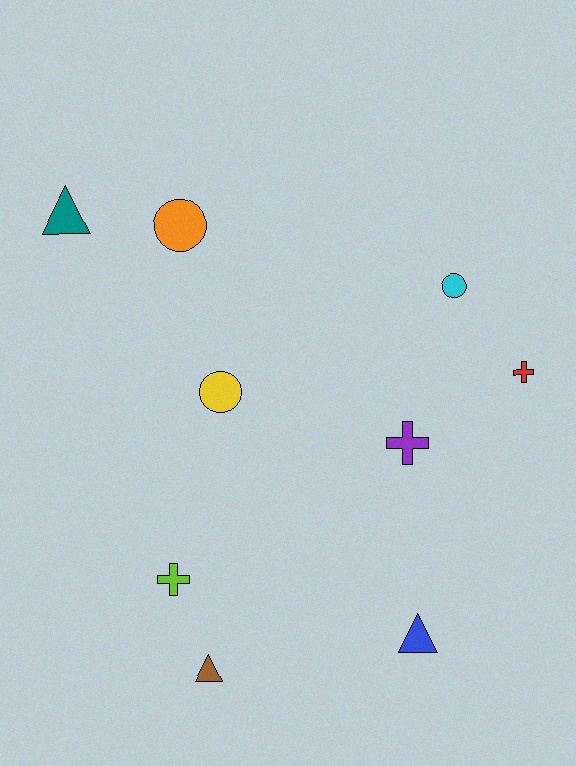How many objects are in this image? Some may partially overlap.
There are 9 objects.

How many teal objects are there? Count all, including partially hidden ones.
There is 1 teal object.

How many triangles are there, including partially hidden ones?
There are 3 triangles.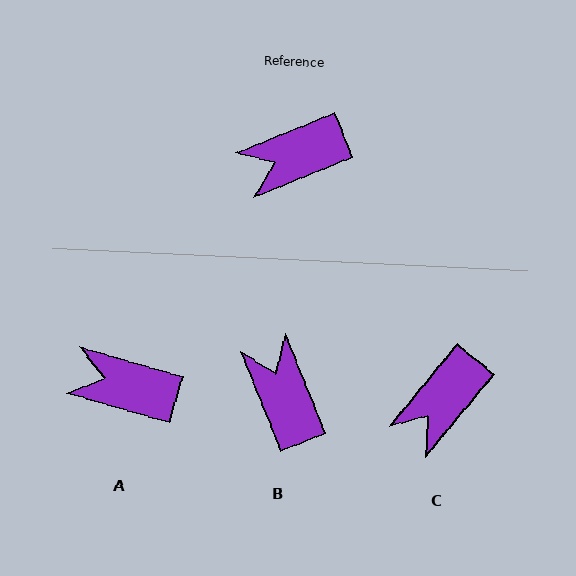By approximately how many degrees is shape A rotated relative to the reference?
Approximately 38 degrees clockwise.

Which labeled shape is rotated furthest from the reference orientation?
B, about 91 degrees away.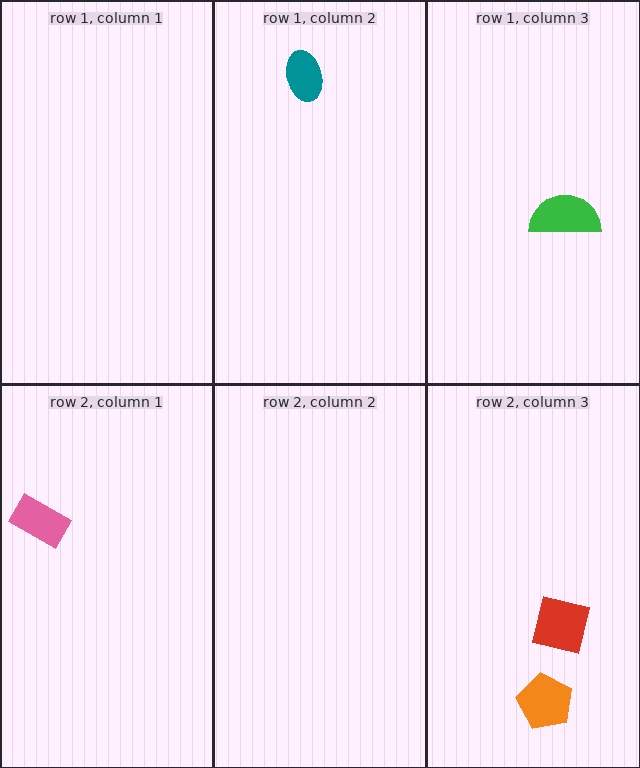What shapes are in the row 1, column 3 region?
The green semicircle.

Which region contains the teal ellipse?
The row 1, column 2 region.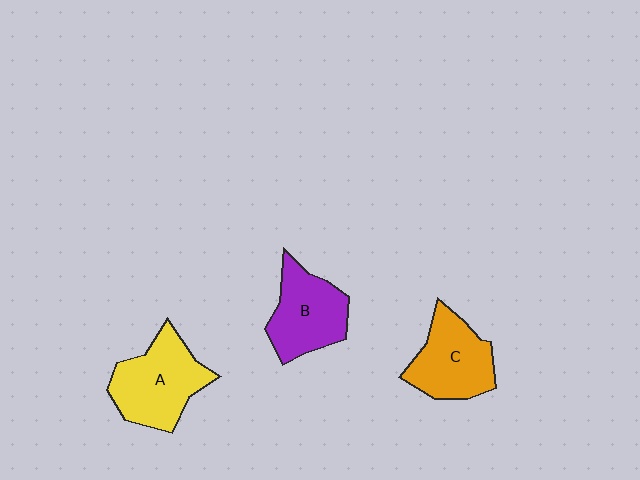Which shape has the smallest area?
Shape B (purple).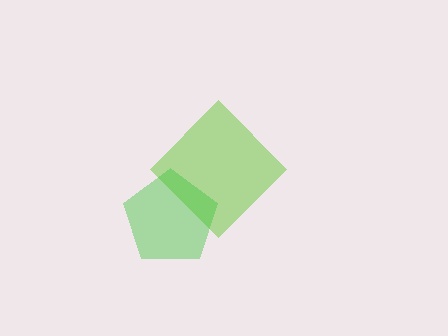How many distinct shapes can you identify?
There are 2 distinct shapes: a lime diamond, a green pentagon.